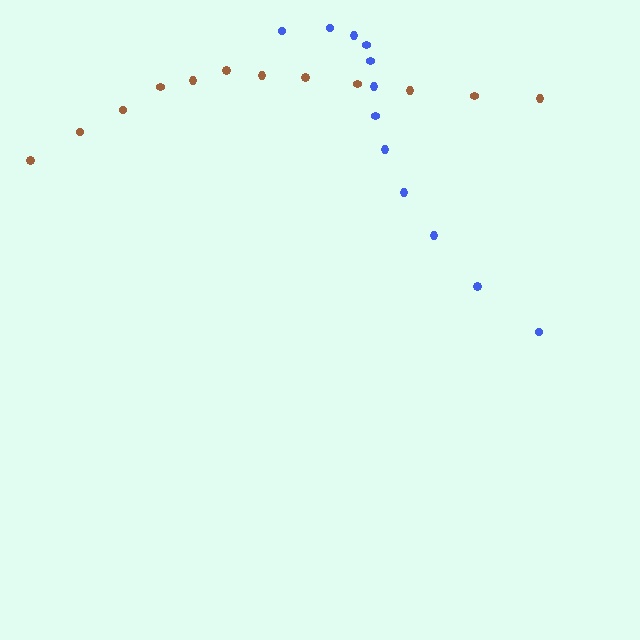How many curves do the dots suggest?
There are 2 distinct paths.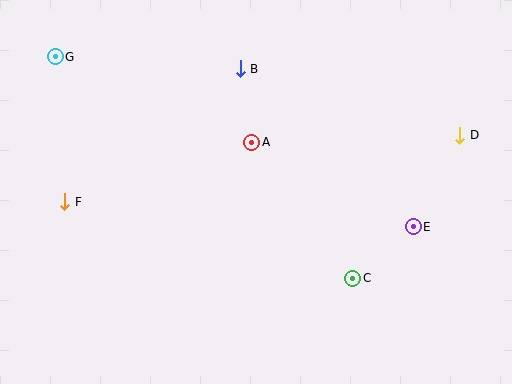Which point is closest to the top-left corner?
Point G is closest to the top-left corner.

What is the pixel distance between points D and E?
The distance between D and E is 103 pixels.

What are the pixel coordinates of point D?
Point D is at (460, 135).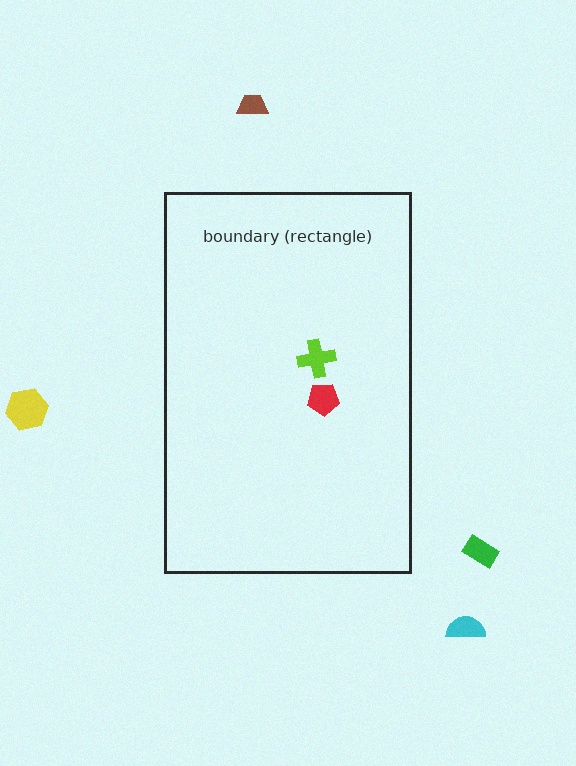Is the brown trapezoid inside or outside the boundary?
Outside.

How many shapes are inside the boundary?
2 inside, 4 outside.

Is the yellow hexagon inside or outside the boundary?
Outside.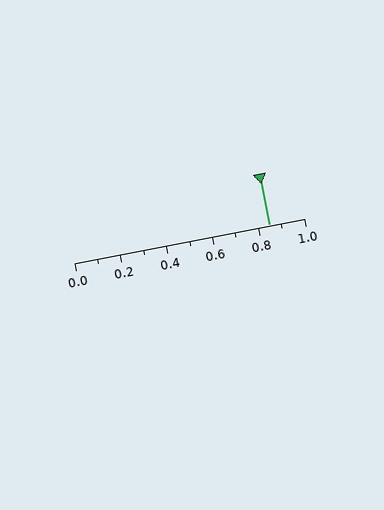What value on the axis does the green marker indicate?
The marker indicates approximately 0.85.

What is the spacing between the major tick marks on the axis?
The major ticks are spaced 0.2 apart.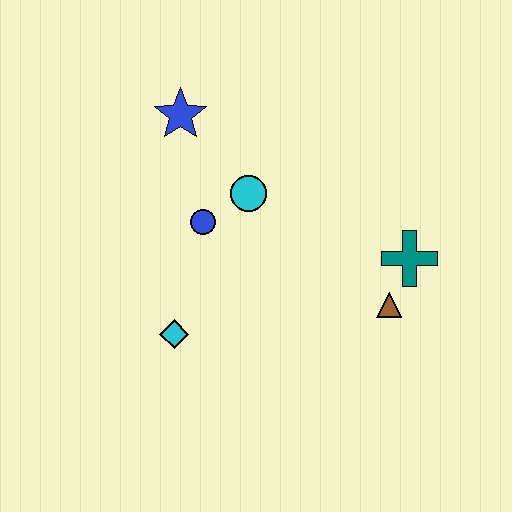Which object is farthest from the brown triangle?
The blue star is farthest from the brown triangle.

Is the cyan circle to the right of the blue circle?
Yes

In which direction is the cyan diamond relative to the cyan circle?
The cyan diamond is below the cyan circle.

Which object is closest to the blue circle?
The cyan circle is closest to the blue circle.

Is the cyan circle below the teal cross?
No